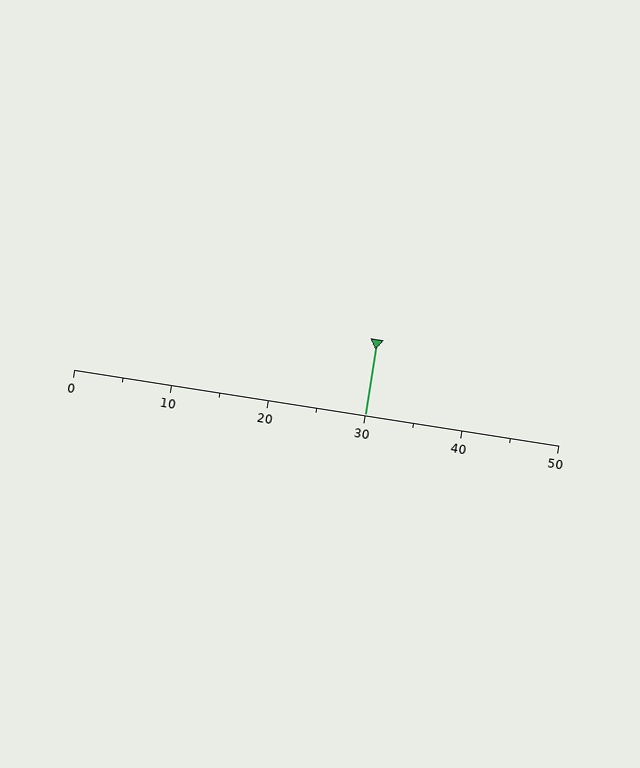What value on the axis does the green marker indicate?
The marker indicates approximately 30.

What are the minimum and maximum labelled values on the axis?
The axis runs from 0 to 50.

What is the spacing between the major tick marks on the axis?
The major ticks are spaced 10 apart.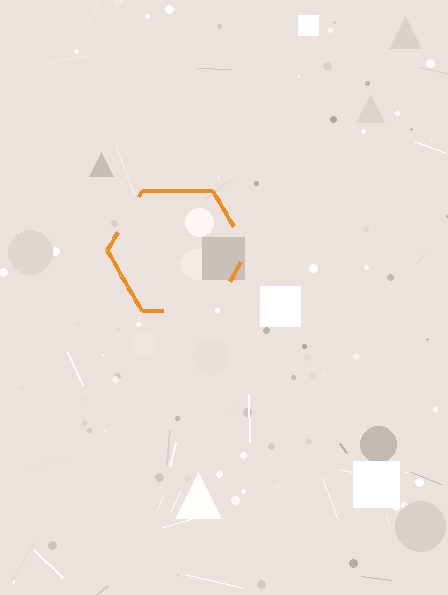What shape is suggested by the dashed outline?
The dashed outline suggests a hexagon.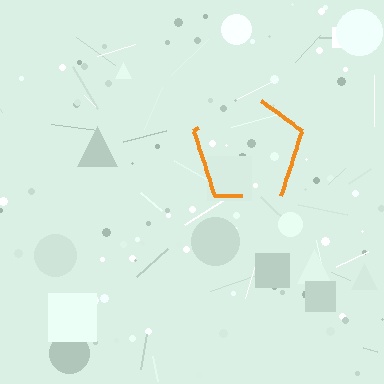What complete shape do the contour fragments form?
The contour fragments form a pentagon.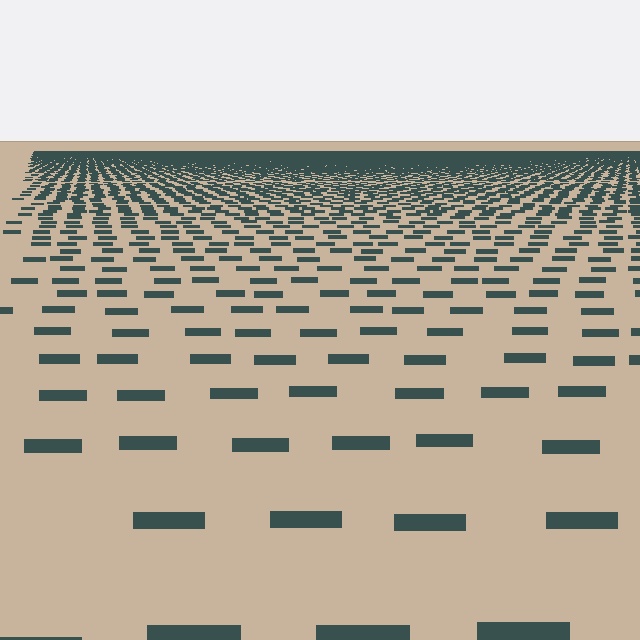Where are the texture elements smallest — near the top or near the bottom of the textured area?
Near the top.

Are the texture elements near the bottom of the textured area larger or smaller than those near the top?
Larger. Near the bottom, elements are closer to the viewer and appear at a bigger on-screen size.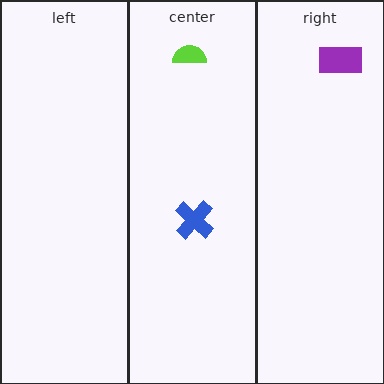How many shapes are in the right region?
1.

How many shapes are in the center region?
2.